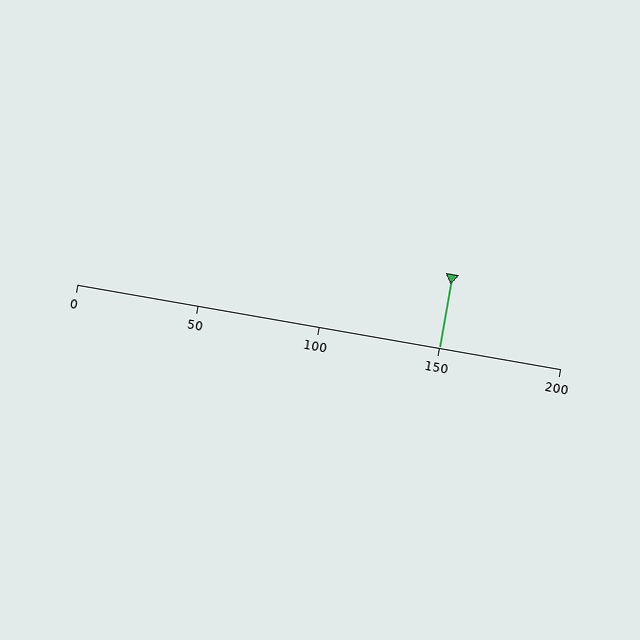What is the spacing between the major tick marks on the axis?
The major ticks are spaced 50 apart.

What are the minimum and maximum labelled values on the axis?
The axis runs from 0 to 200.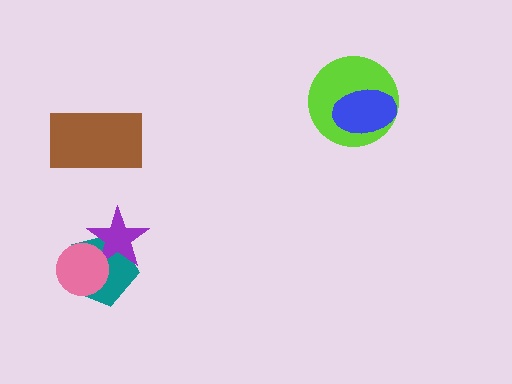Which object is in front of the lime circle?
The blue ellipse is in front of the lime circle.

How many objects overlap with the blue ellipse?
1 object overlaps with the blue ellipse.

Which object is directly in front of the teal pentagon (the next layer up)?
The purple star is directly in front of the teal pentagon.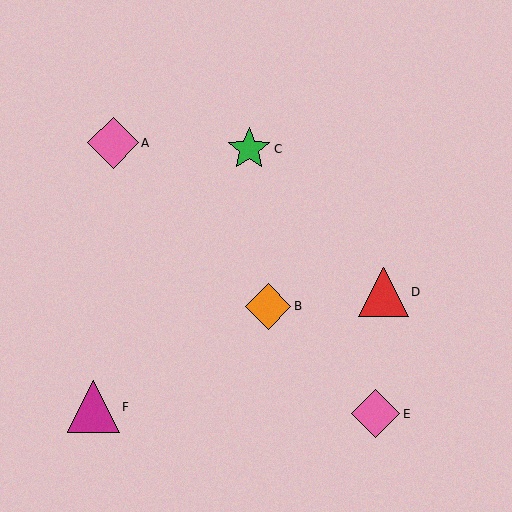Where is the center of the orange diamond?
The center of the orange diamond is at (268, 306).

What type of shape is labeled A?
Shape A is a pink diamond.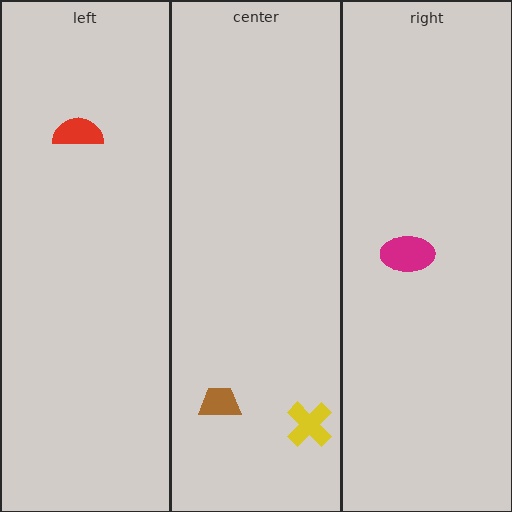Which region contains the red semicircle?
The left region.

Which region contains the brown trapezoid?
The center region.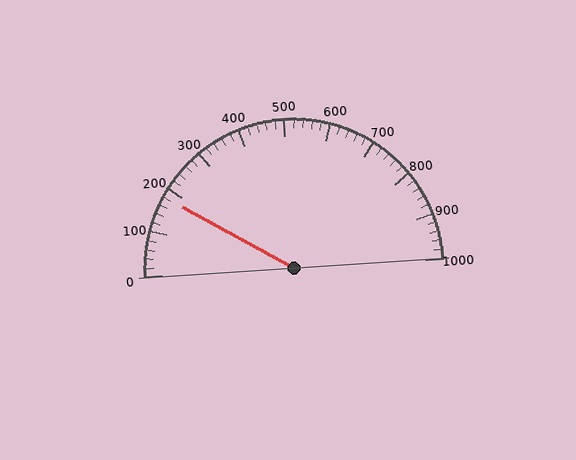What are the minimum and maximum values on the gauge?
The gauge ranges from 0 to 1000.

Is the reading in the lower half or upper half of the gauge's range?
The reading is in the lower half of the range (0 to 1000).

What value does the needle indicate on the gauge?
The needle indicates approximately 180.